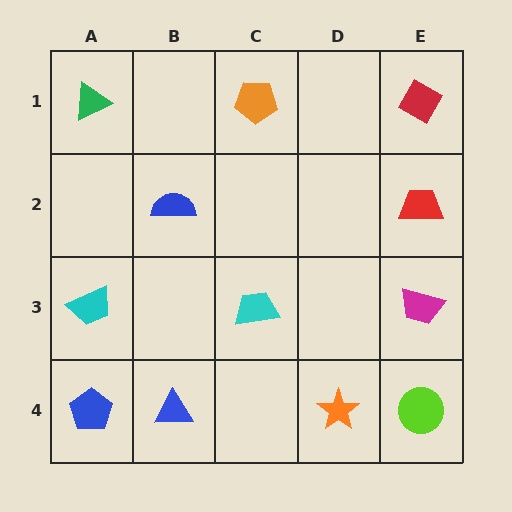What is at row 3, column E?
A magenta trapezoid.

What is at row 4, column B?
A blue triangle.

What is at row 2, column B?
A blue semicircle.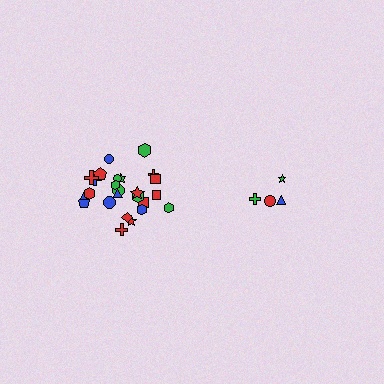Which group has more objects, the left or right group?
The left group.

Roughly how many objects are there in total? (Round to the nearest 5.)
Roughly 30 objects in total.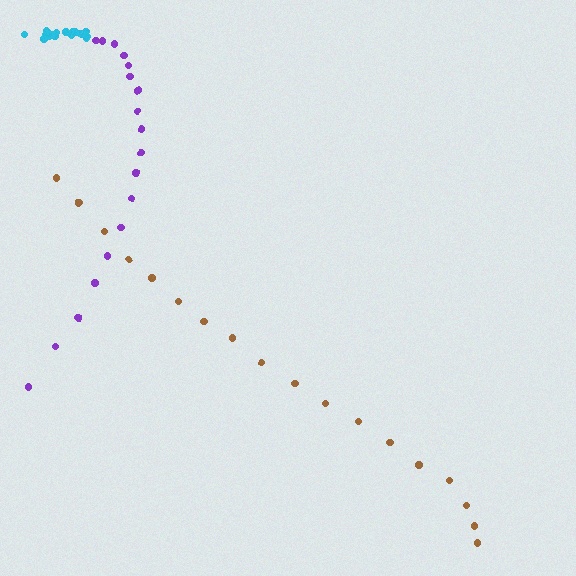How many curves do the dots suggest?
There are 3 distinct paths.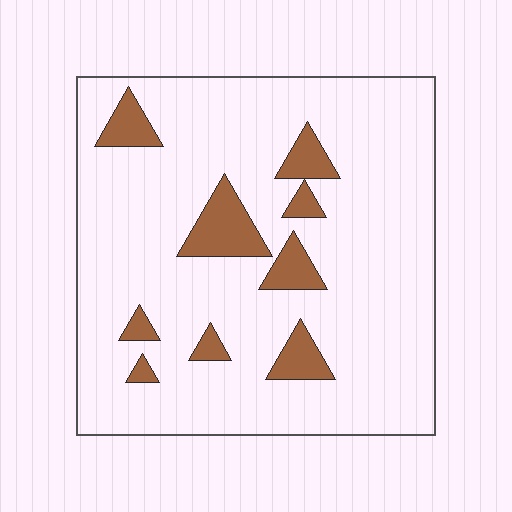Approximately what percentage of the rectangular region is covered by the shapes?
Approximately 10%.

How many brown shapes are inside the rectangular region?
9.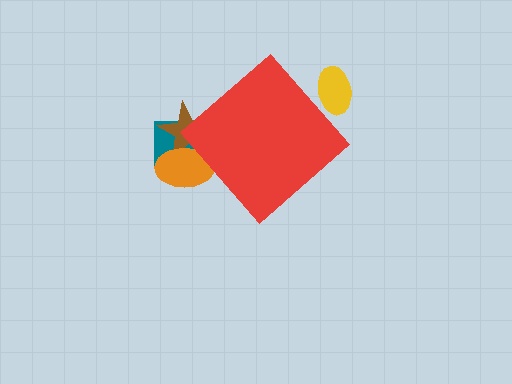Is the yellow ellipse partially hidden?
Yes, the yellow ellipse is partially hidden behind the red diamond.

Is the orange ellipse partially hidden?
Yes, the orange ellipse is partially hidden behind the red diamond.